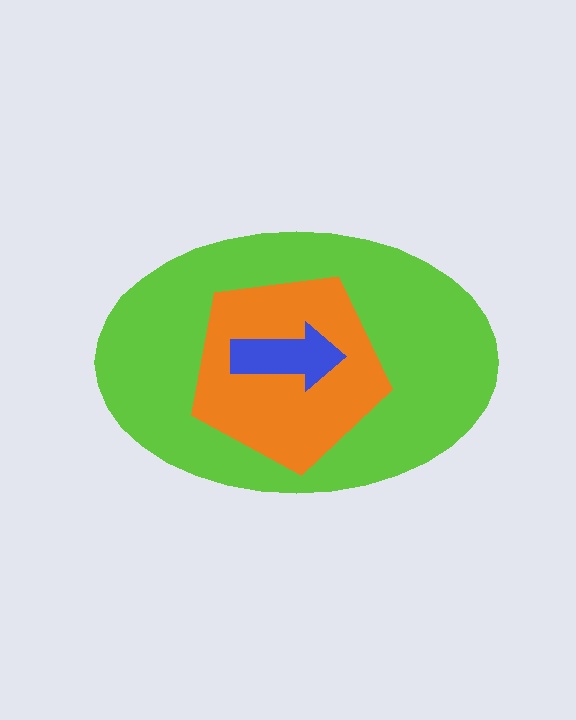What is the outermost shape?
The lime ellipse.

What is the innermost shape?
The blue arrow.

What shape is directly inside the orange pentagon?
The blue arrow.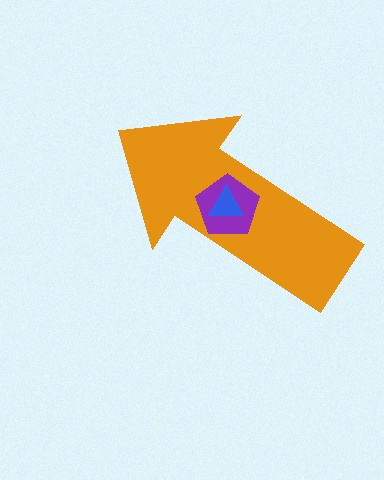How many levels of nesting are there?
3.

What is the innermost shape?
The blue triangle.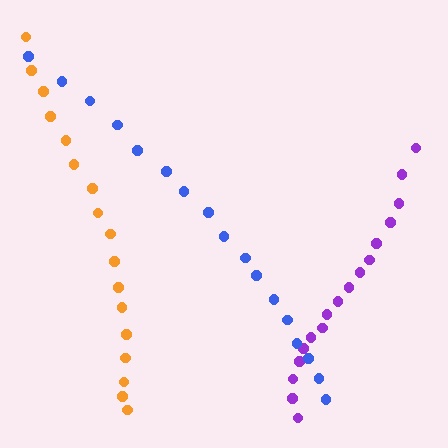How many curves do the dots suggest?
There are 3 distinct paths.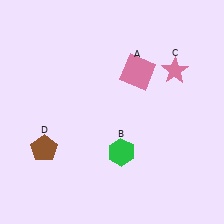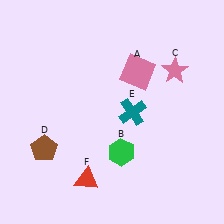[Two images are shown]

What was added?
A teal cross (E), a red triangle (F) were added in Image 2.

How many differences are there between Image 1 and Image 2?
There are 2 differences between the two images.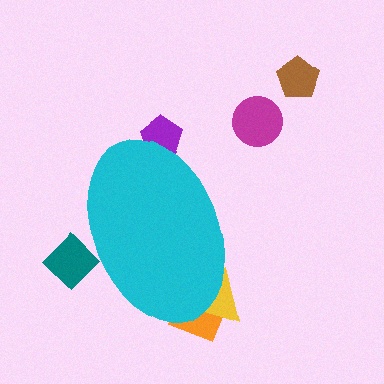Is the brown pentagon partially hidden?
No, the brown pentagon is fully visible.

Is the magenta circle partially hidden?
No, the magenta circle is fully visible.